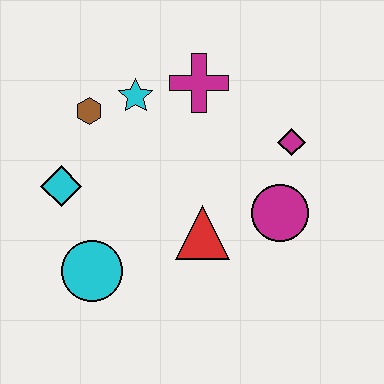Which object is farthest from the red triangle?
The brown hexagon is farthest from the red triangle.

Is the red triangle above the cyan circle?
Yes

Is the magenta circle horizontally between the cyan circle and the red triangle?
No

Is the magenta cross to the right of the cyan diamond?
Yes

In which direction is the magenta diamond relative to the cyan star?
The magenta diamond is to the right of the cyan star.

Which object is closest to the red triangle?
The magenta circle is closest to the red triangle.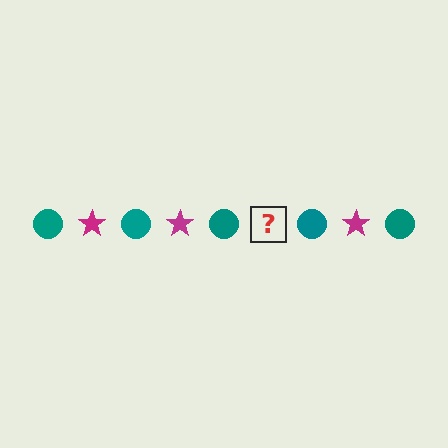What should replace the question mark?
The question mark should be replaced with a magenta star.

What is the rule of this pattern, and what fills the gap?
The rule is that the pattern alternates between teal circle and magenta star. The gap should be filled with a magenta star.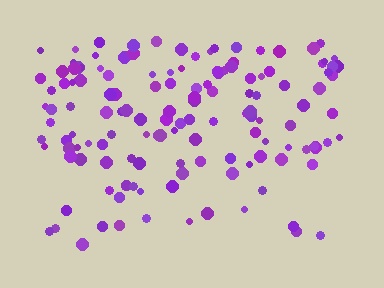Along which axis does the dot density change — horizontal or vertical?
Vertical.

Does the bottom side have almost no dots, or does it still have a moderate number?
Still a moderate number, just noticeably fewer than the top.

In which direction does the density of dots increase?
From bottom to top, with the top side densest.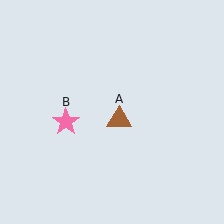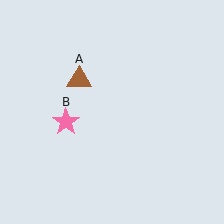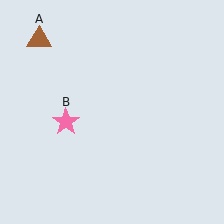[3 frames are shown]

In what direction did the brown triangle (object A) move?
The brown triangle (object A) moved up and to the left.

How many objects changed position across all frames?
1 object changed position: brown triangle (object A).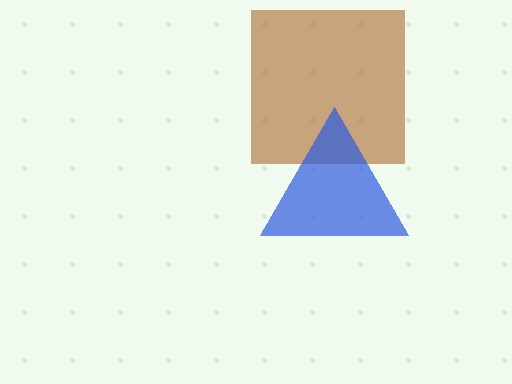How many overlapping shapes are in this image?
There are 2 overlapping shapes in the image.